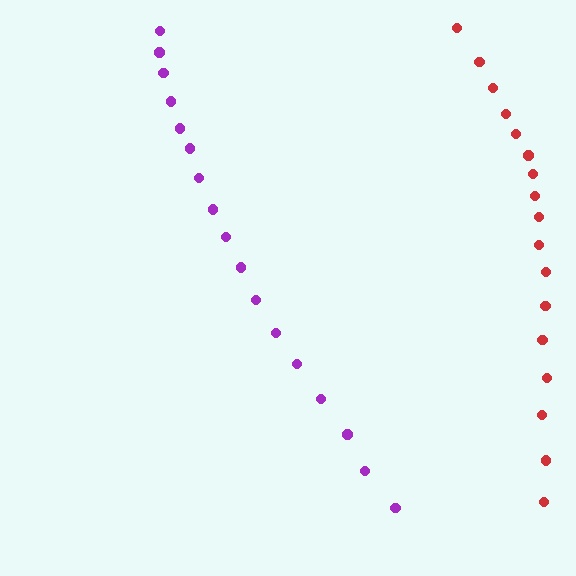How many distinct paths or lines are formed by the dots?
There are 2 distinct paths.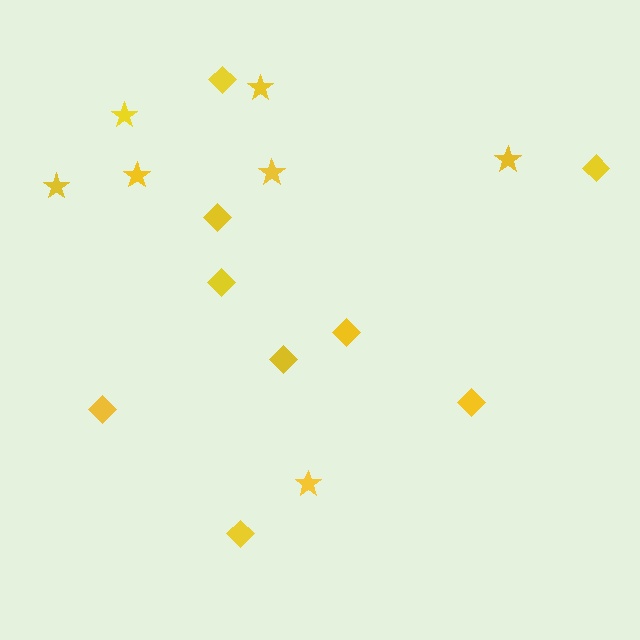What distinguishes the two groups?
There are 2 groups: one group of stars (7) and one group of diamonds (9).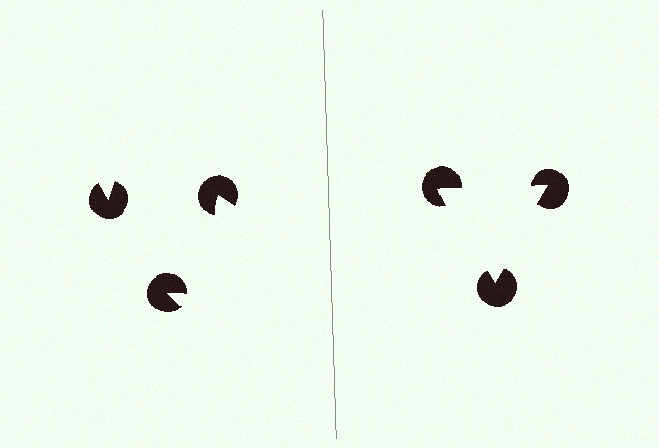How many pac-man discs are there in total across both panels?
6 — 3 on each side.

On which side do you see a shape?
An illusory triangle appears on the right side. On the left side the wedge cuts are rotated, so no coherent shape forms.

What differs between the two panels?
The pac-man discs are positioned identically on both sides; only the wedge orientations differ. On the right they align to a triangle; on the left they are misaligned.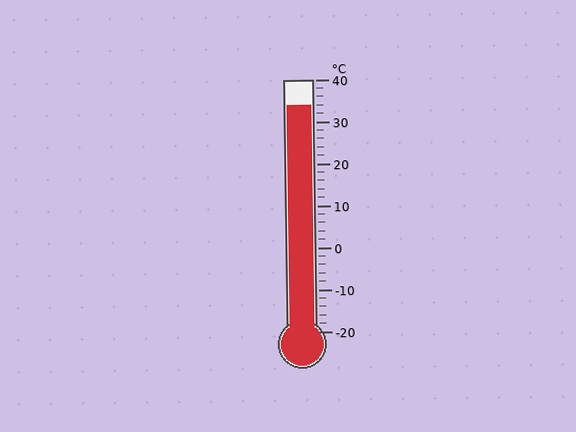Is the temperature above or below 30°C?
The temperature is above 30°C.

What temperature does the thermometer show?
The thermometer shows approximately 34°C.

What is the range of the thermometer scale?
The thermometer scale ranges from -20°C to 40°C.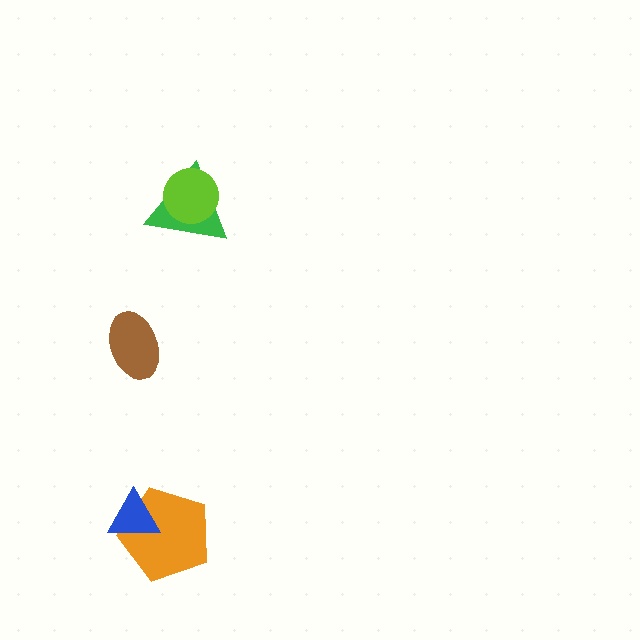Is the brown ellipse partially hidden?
No, no other shape covers it.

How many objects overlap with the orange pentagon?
1 object overlaps with the orange pentagon.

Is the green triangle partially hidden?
Yes, it is partially covered by another shape.